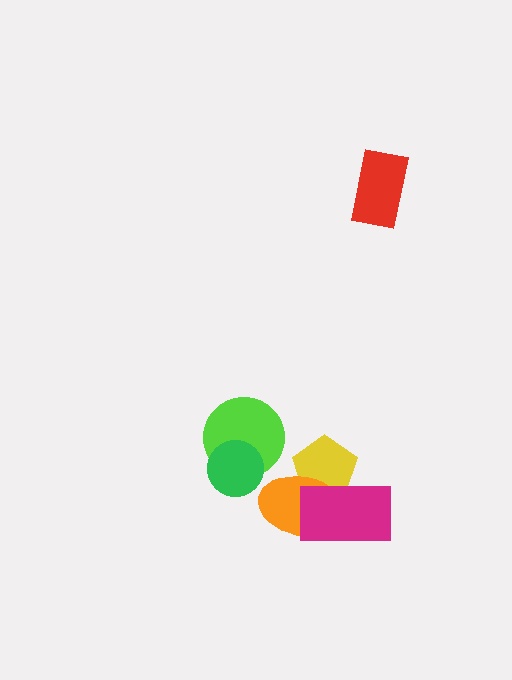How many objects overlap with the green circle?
1 object overlaps with the green circle.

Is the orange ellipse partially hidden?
Yes, it is partially covered by another shape.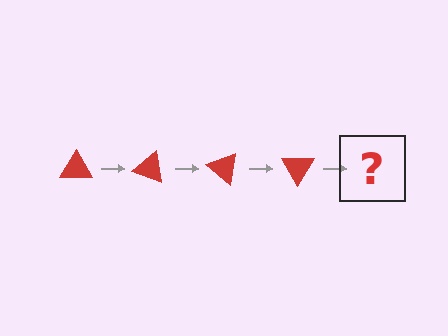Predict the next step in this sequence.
The next step is a red triangle rotated 80 degrees.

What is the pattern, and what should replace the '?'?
The pattern is that the triangle rotates 20 degrees each step. The '?' should be a red triangle rotated 80 degrees.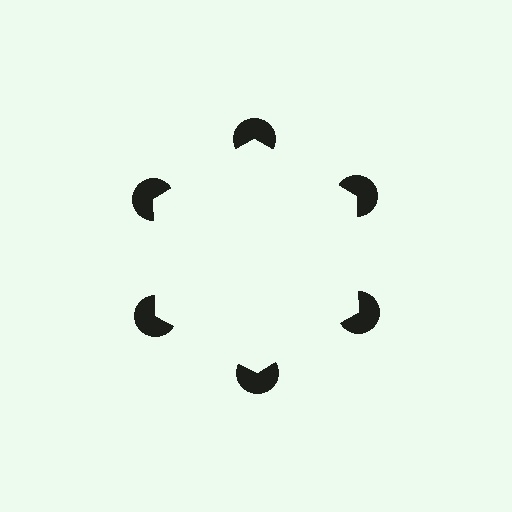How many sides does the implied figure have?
6 sides.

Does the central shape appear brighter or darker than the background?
It typically appears slightly brighter than the background, even though no actual brightness change is drawn.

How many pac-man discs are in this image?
There are 6 — one at each vertex of the illusory hexagon.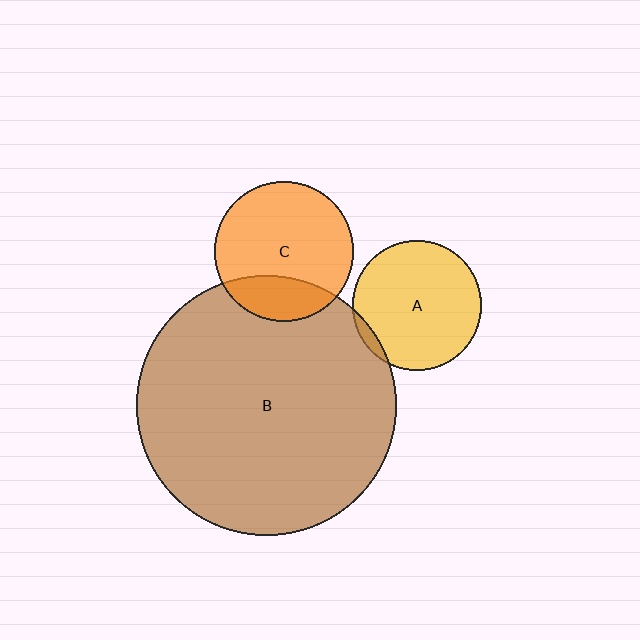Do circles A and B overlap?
Yes.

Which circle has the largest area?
Circle B (brown).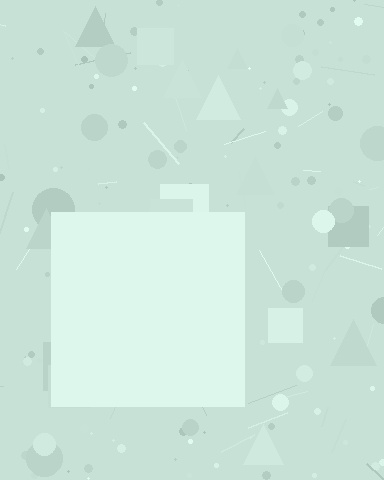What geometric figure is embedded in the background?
A square is embedded in the background.